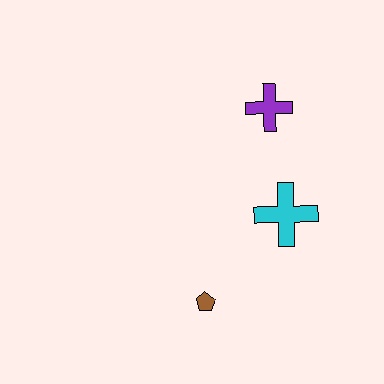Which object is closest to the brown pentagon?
The cyan cross is closest to the brown pentagon.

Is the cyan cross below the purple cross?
Yes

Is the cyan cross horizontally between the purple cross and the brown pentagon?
No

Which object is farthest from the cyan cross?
The brown pentagon is farthest from the cyan cross.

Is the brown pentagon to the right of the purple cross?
No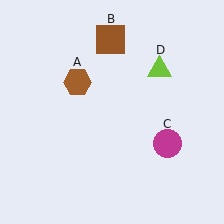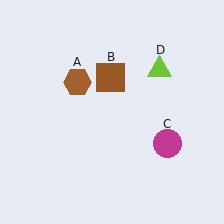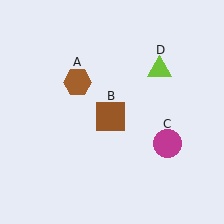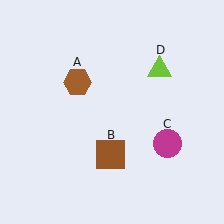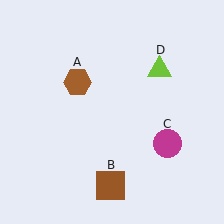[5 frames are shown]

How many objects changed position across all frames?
1 object changed position: brown square (object B).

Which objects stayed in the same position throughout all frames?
Brown hexagon (object A) and magenta circle (object C) and lime triangle (object D) remained stationary.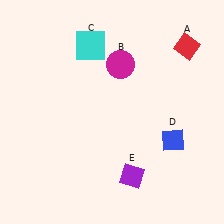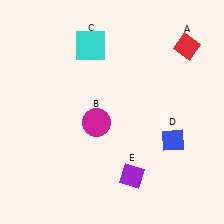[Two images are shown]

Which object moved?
The magenta circle (B) moved down.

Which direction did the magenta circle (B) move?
The magenta circle (B) moved down.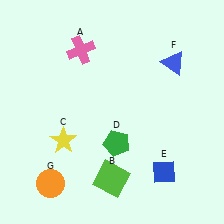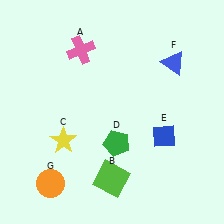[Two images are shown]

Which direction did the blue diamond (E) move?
The blue diamond (E) moved up.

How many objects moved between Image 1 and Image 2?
1 object moved between the two images.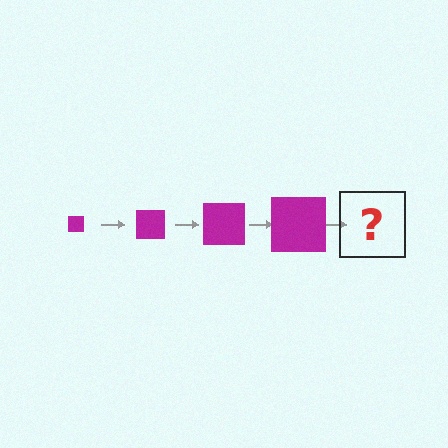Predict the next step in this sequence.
The next step is a magenta square, larger than the previous one.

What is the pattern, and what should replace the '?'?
The pattern is that the square gets progressively larger each step. The '?' should be a magenta square, larger than the previous one.